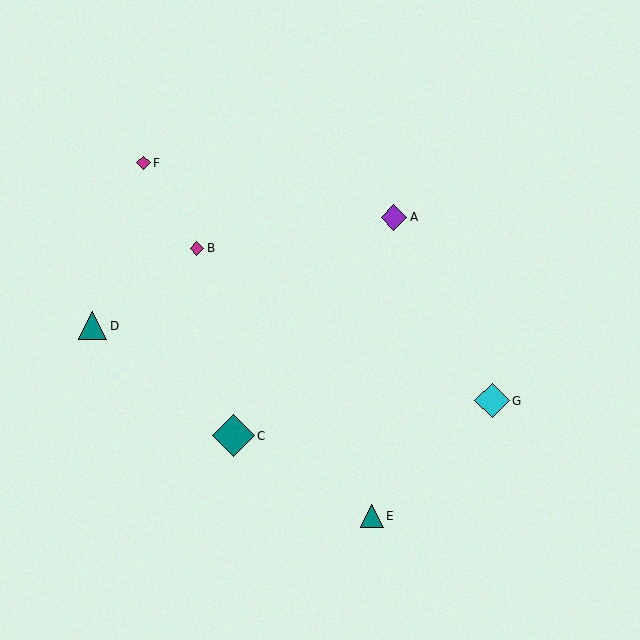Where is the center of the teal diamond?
The center of the teal diamond is at (233, 436).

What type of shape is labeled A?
Shape A is a purple diamond.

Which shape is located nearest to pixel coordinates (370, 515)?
The teal triangle (labeled E) at (372, 516) is nearest to that location.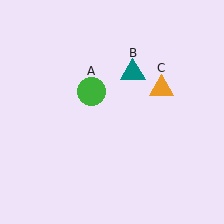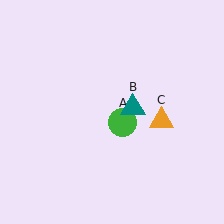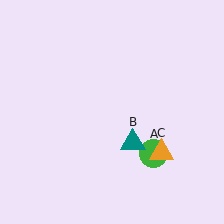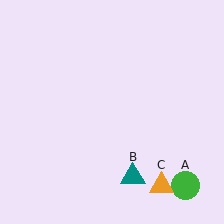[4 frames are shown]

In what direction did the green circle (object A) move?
The green circle (object A) moved down and to the right.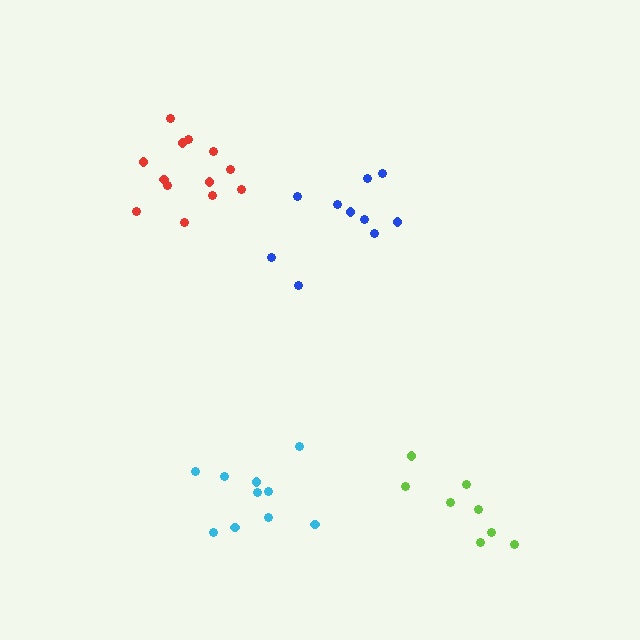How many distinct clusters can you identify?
There are 4 distinct clusters.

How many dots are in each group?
Group 1: 10 dots, Group 2: 8 dots, Group 3: 10 dots, Group 4: 13 dots (41 total).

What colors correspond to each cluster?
The clusters are colored: blue, lime, cyan, red.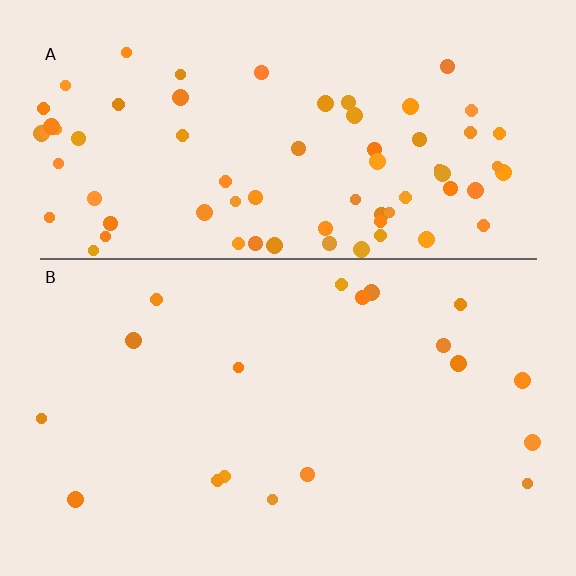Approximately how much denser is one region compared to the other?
Approximately 4.0× — region A over region B.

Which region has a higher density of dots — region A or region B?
A (the top).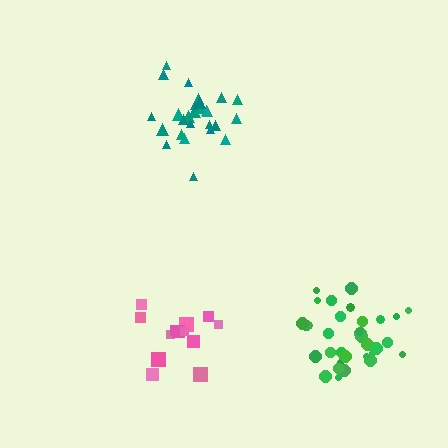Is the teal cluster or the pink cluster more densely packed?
Teal.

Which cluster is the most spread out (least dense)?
Pink.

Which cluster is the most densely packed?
Teal.